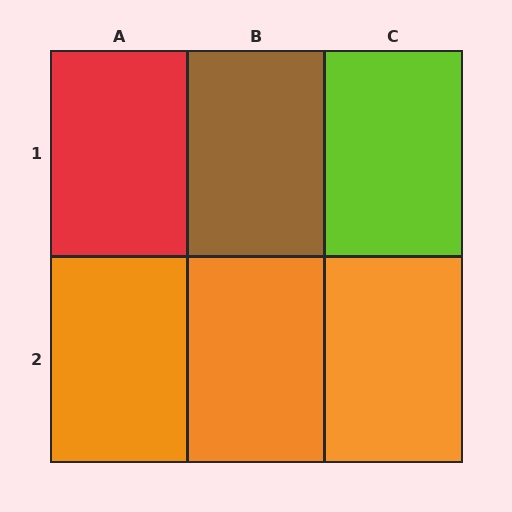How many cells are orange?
3 cells are orange.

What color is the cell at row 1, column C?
Lime.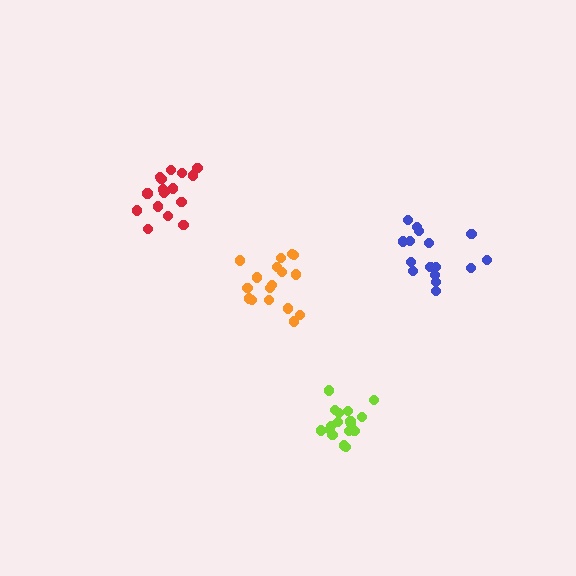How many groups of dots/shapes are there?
There are 4 groups.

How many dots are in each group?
Group 1: 17 dots, Group 2: 16 dots, Group 3: 17 dots, Group 4: 17 dots (67 total).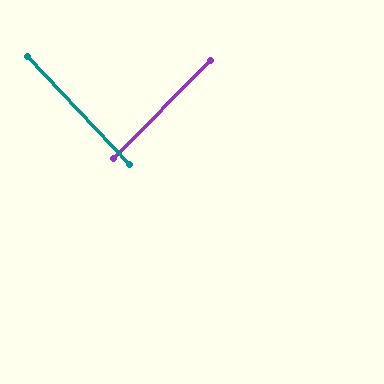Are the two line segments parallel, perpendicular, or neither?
Perpendicular — they meet at approximately 88°.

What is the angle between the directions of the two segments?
Approximately 88 degrees.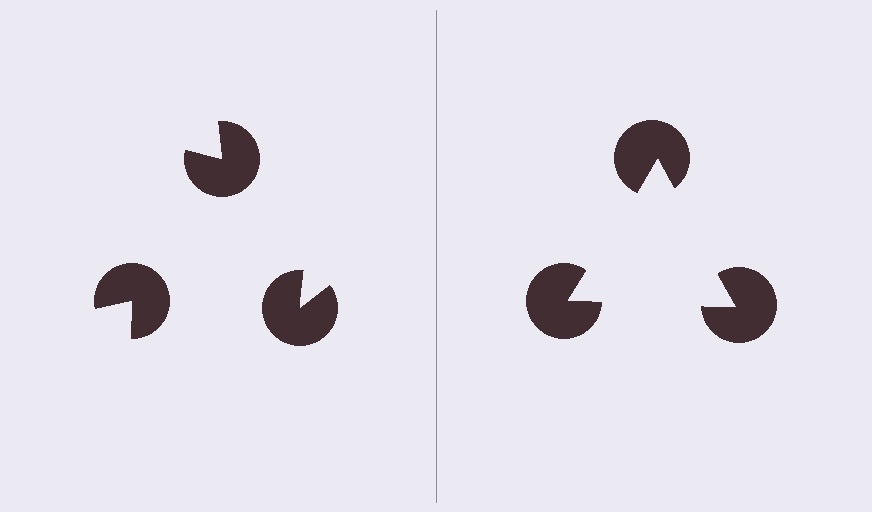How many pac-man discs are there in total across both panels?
6 — 3 on each side.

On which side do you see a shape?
An illusory triangle appears on the right side. On the left side the wedge cuts are rotated, so no coherent shape forms.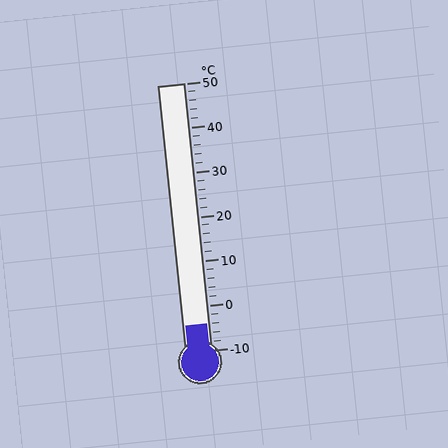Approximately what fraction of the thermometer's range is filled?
The thermometer is filled to approximately 10% of its range.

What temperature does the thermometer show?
The thermometer shows approximately -4°C.